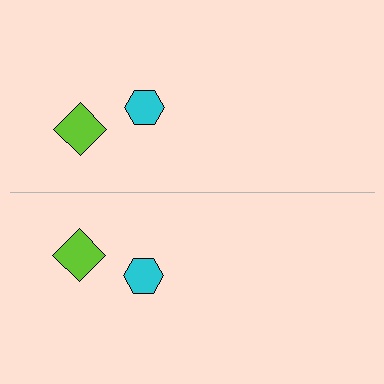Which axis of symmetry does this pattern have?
The pattern has a horizontal axis of symmetry running through the center of the image.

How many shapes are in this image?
There are 4 shapes in this image.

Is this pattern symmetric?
Yes, this pattern has bilateral (reflection) symmetry.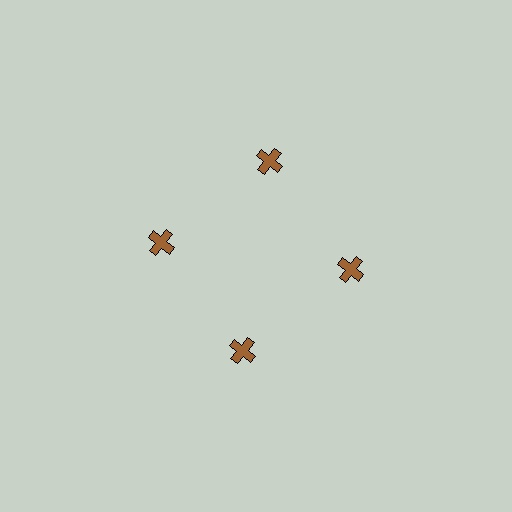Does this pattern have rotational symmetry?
Yes, this pattern has 4-fold rotational symmetry. It looks the same after rotating 90 degrees around the center.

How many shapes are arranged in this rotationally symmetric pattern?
There are 4 shapes, arranged in 4 groups of 1.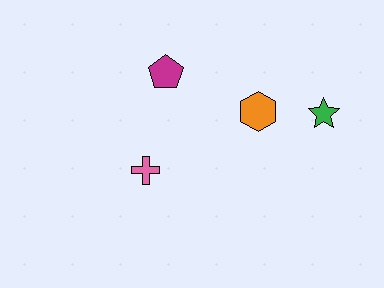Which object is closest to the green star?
The orange hexagon is closest to the green star.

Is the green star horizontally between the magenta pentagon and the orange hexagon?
No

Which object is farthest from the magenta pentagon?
The green star is farthest from the magenta pentagon.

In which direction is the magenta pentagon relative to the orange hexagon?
The magenta pentagon is to the left of the orange hexagon.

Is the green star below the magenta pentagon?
Yes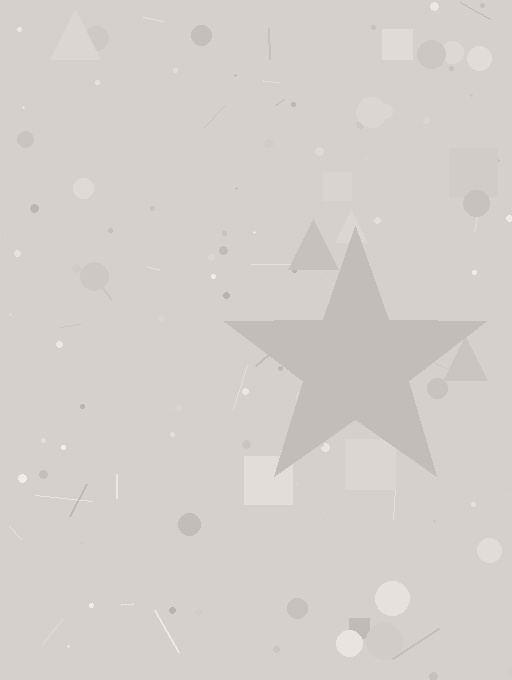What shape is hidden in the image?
A star is hidden in the image.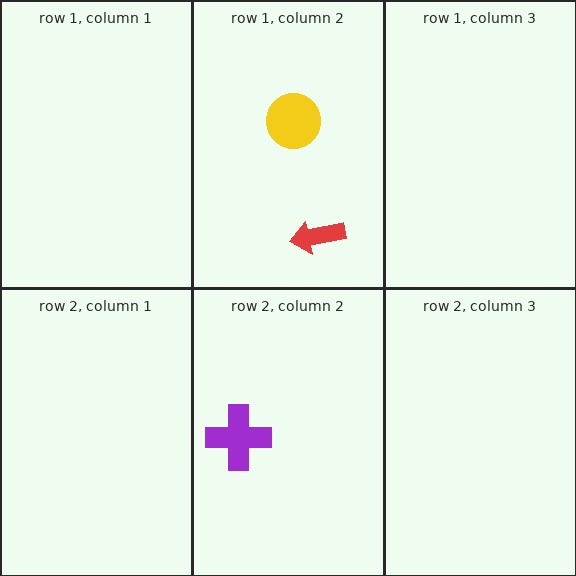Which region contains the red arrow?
The row 1, column 2 region.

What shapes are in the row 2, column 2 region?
The purple cross.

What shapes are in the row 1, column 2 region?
The red arrow, the yellow circle.